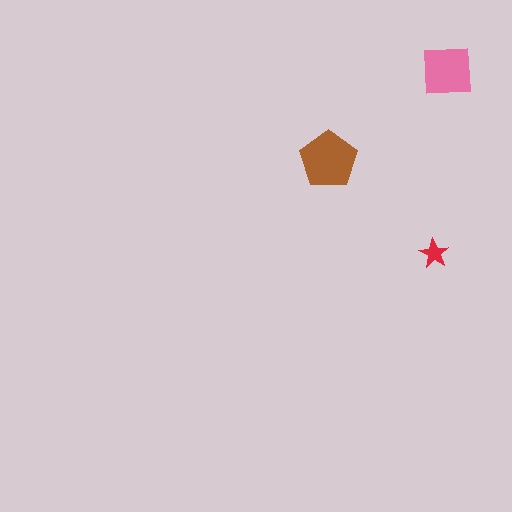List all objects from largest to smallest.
The brown pentagon, the pink square, the red star.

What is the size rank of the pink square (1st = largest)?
2nd.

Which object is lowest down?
The red star is bottommost.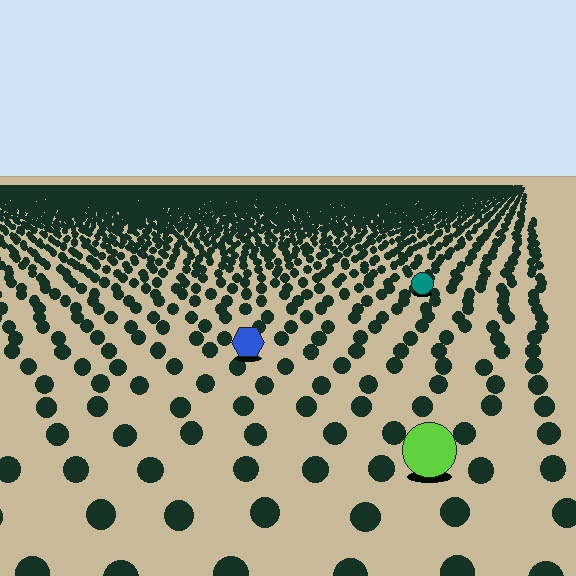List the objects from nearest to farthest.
From nearest to farthest: the lime circle, the blue hexagon, the teal circle.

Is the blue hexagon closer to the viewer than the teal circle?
Yes. The blue hexagon is closer — you can tell from the texture gradient: the ground texture is coarser near it.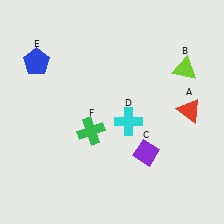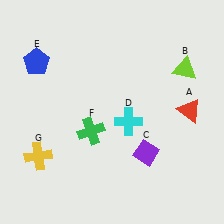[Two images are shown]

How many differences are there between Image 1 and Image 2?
There is 1 difference between the two images.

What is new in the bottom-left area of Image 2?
A yellow cross (G) was added in the bottom-left area of Image 2.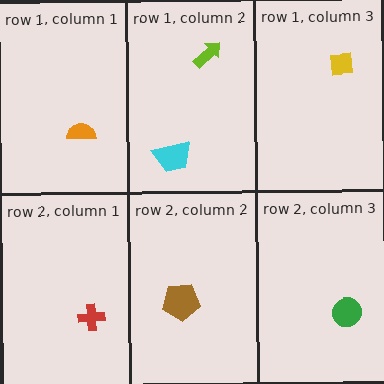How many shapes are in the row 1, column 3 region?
1.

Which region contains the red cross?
The row 2, column 1 region.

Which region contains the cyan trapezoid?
The row 1, column 2 region.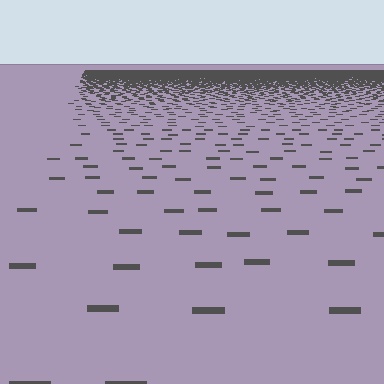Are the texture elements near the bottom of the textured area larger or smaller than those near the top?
Larger. Near the bottom, elements are closer to the viewer and appear at a bigger on-screen size.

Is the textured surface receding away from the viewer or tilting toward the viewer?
The surface is receding away from the viewer. Texture elements get smaller and denser toward the top.